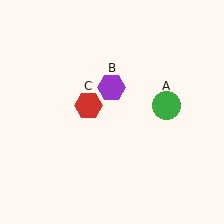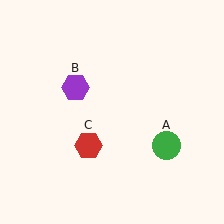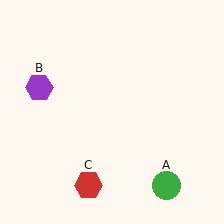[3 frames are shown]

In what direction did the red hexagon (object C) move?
The red hexagon (object C) moved down.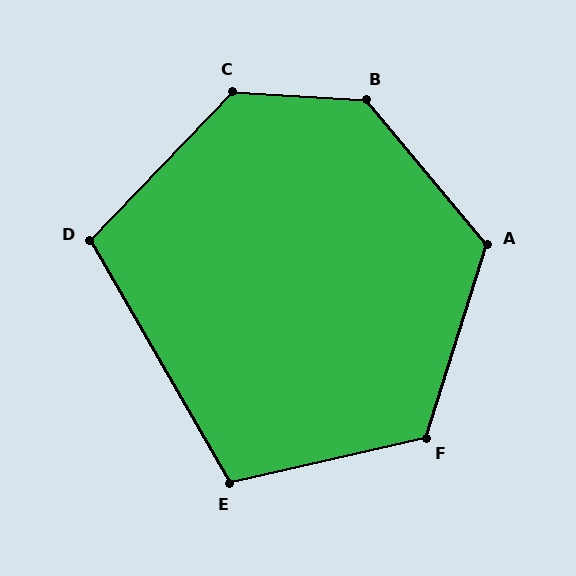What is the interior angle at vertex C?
Approximately 130 degrees (obtuse).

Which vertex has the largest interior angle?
B, at approximately 133 degrees.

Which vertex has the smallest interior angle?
D, at approximately 106 degrees.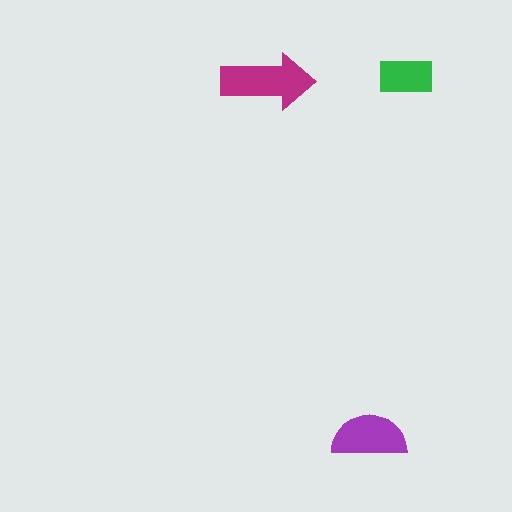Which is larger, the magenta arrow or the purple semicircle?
The magenta arrow.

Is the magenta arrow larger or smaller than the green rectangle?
Larger.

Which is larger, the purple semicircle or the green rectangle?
The purple semicircle.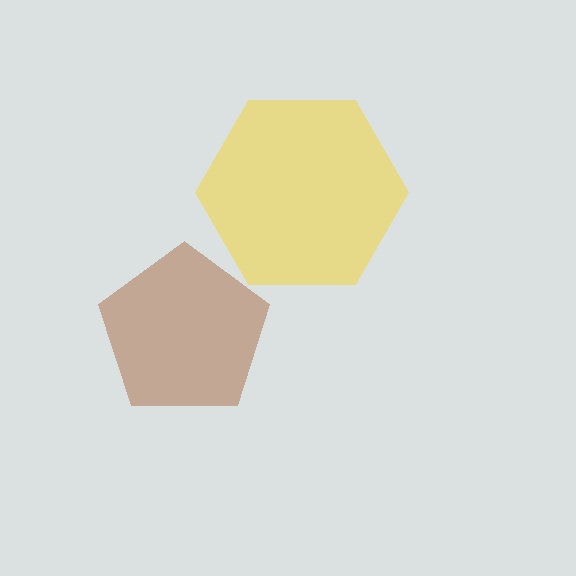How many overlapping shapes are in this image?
There are 2 overlapping shapes in the image.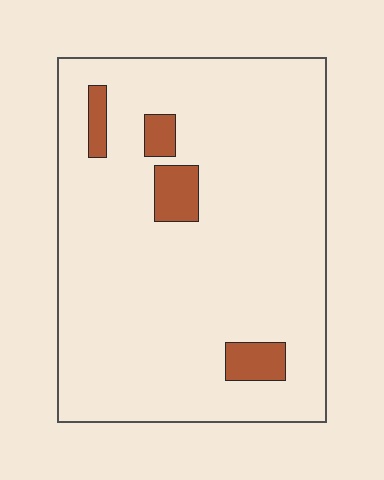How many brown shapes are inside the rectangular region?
4.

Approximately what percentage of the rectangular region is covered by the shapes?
Approximately 10%.